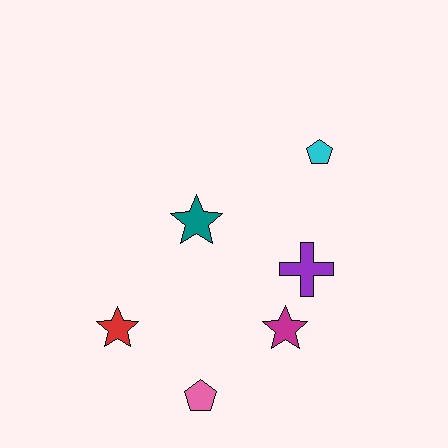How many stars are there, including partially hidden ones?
There are 3 stars.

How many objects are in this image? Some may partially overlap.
There are 6 objects.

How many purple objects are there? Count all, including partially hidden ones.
There is 1 purple object.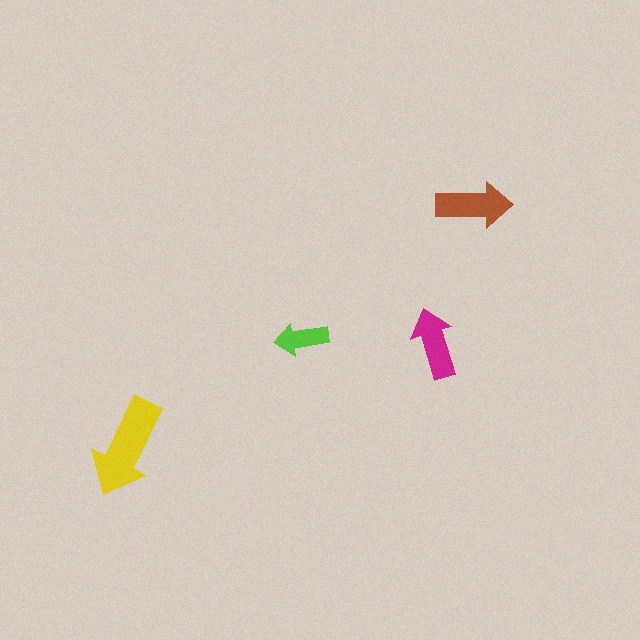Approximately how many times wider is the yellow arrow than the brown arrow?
About 1.5 times wider.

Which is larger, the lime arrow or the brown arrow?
The brown one.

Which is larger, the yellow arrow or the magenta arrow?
The yellow one.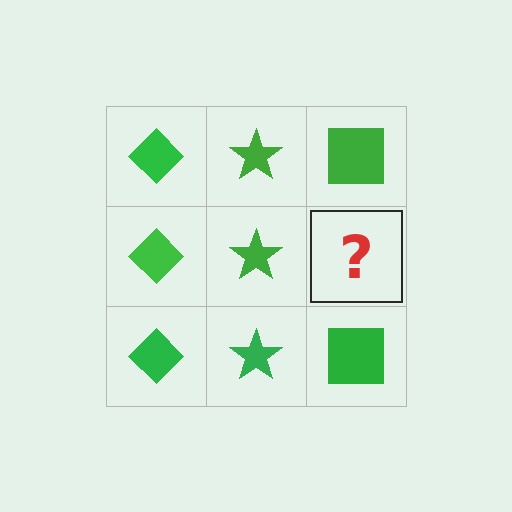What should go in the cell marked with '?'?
The missing cell should contain a green square.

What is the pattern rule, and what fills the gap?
The rule is that each column has a consistent shape. The gap should be filled with a green square.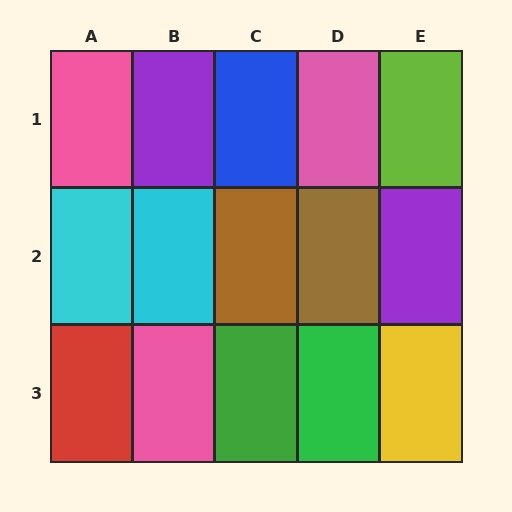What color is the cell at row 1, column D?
Pink.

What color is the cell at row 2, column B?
Cyan.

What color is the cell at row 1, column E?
Lime.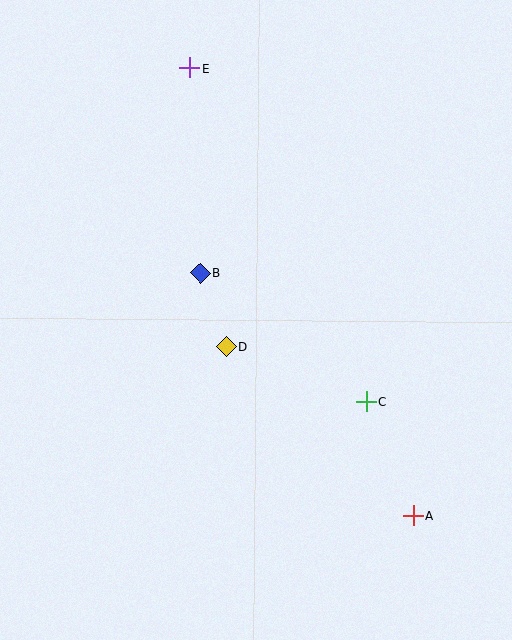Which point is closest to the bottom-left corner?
Point D is closest to the bottom-left corner.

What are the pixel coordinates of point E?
Point E is at (190, 68).